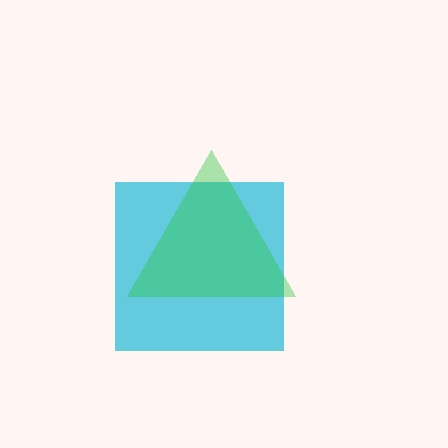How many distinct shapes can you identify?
There are 2 distinct shapes: a cyan square, a green triangle.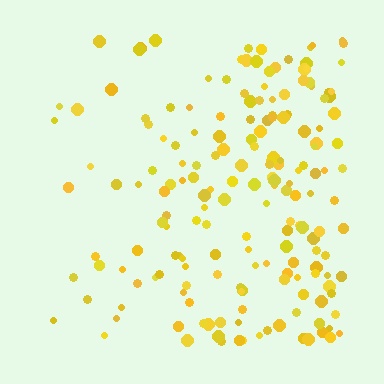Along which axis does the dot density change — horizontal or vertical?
Horizontal.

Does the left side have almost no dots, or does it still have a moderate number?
Still a moderate number, just noticeably fewer than the right.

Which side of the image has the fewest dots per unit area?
The left.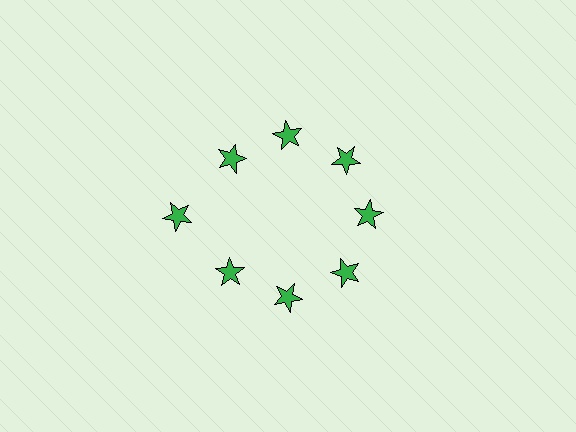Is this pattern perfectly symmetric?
No. The 8 green stars are arranged in a ring, but one element near the 9 o'clock position is pushed outward from the center, breaking the 8-fold rotational symmetry.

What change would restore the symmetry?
The symmetry would be restored by moving it inward, back onto the ring so that all 8 stars sit at equal angles and equal distance from the center.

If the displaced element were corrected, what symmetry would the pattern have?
It would have 8-fold rotational symmetry — the pattern would map onto itself every 45 degrees.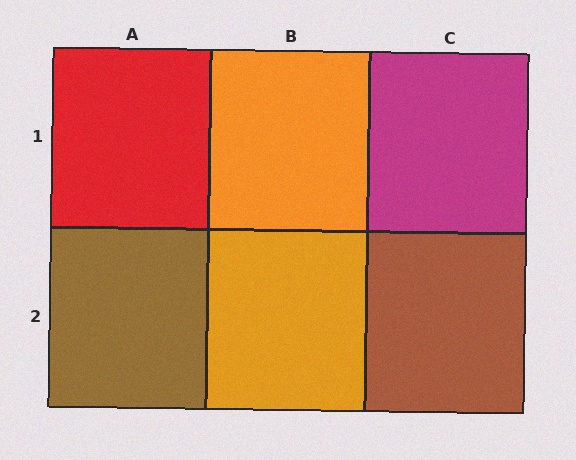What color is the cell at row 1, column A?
Red.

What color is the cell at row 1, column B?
Orange.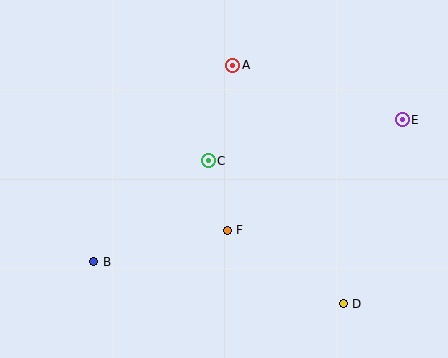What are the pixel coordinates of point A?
Point A is at (233, 65).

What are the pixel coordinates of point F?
Point F is at (227, 230).